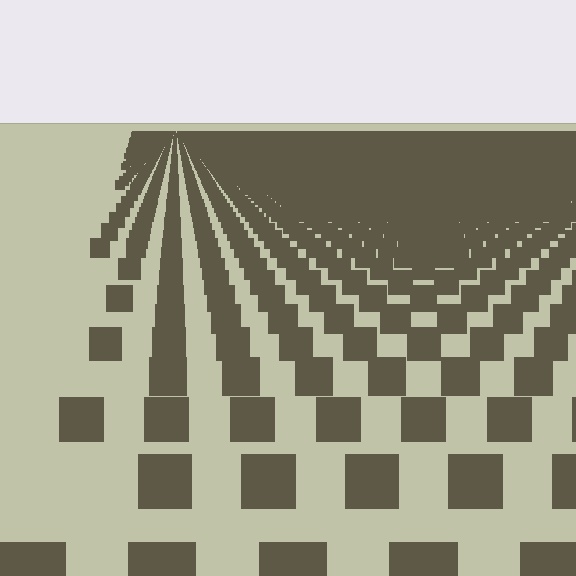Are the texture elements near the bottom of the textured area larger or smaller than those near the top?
Larger. Near the bottom, elements are closer to the viewer and appear at a bigger on-screen size.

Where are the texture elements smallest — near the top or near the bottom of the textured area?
Near the top.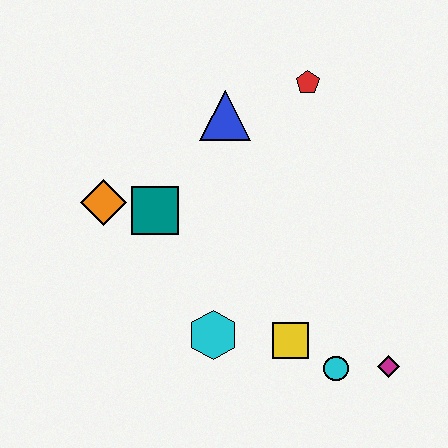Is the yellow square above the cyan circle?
Yes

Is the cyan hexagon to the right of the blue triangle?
No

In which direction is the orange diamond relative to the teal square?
The orange diamond is to the left of the teal square.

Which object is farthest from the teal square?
The magenta diamond is farthest from the teal square.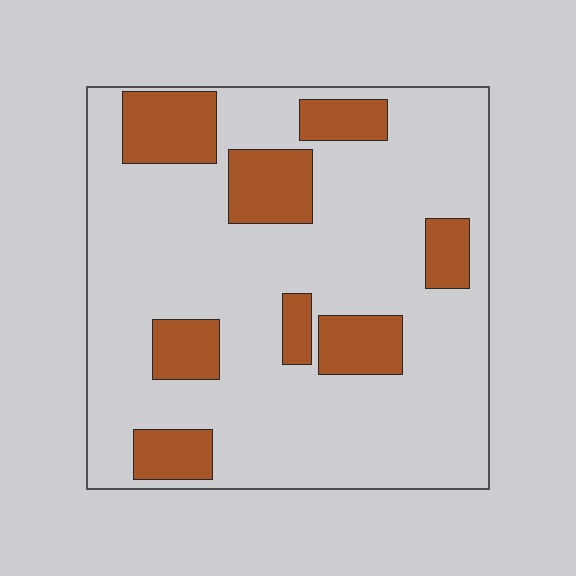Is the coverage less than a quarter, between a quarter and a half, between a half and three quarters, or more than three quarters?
Less than a quarter.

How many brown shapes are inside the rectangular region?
8.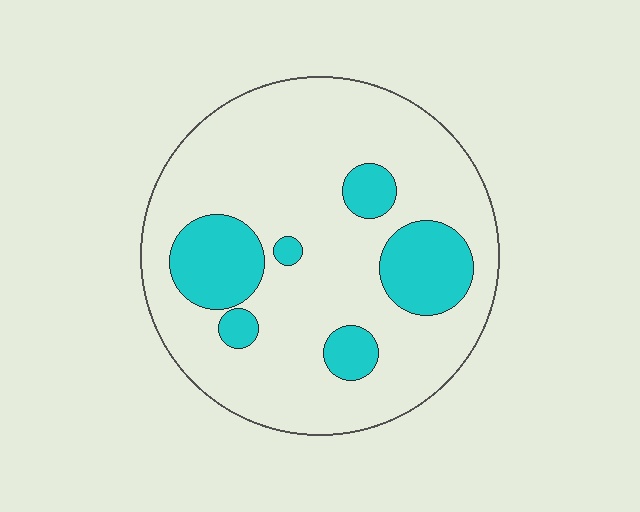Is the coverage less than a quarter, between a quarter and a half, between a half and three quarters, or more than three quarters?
Less than a quarter.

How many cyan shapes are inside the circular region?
6.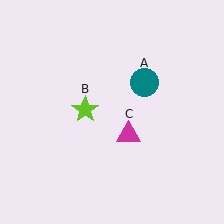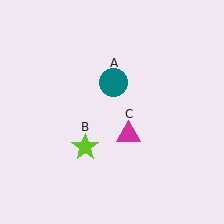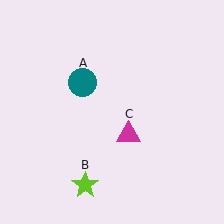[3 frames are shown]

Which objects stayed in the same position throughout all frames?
Magenta triangle (object C) remained stationary.